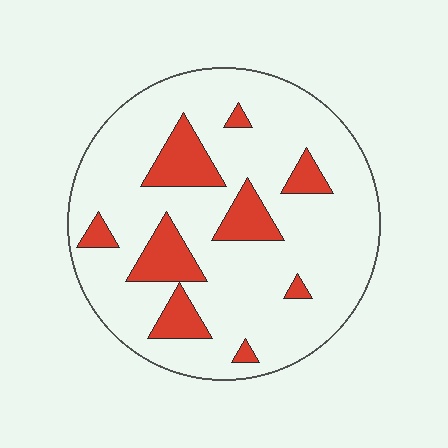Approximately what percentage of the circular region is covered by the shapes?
Approximately 20%.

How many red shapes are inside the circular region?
9.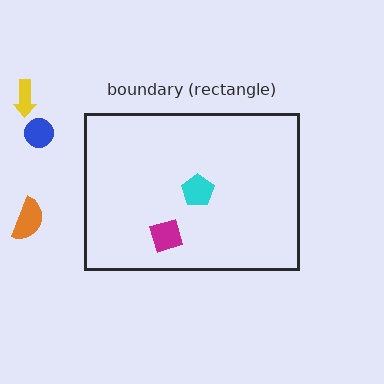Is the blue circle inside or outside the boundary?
Outside.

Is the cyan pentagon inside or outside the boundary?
Inside.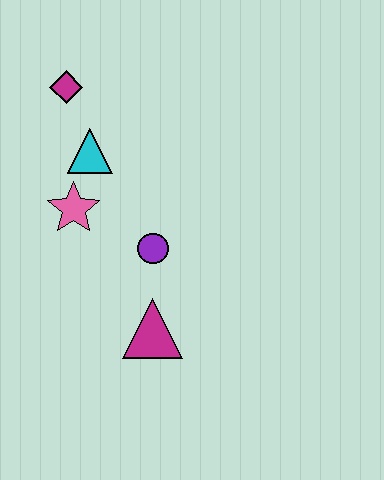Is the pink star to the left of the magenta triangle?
Yes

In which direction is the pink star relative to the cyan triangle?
The pink star is below the cyan triangle.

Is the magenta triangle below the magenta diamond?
Yes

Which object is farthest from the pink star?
The magenta triangle is farthest from the pink star.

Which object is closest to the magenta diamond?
The cyan triangle is closest to the magenta diamond.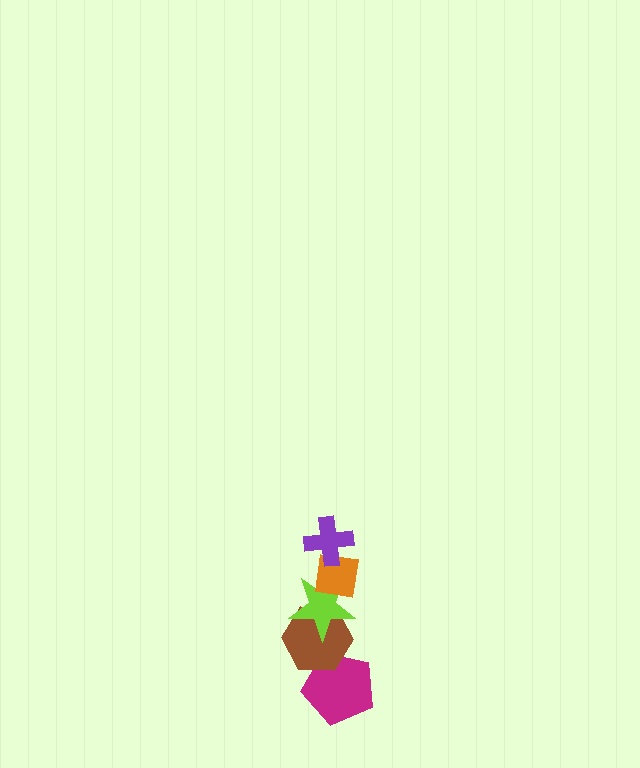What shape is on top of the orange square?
The purple cross is on top of the orange square.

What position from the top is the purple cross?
The purple cross is 1st from the top.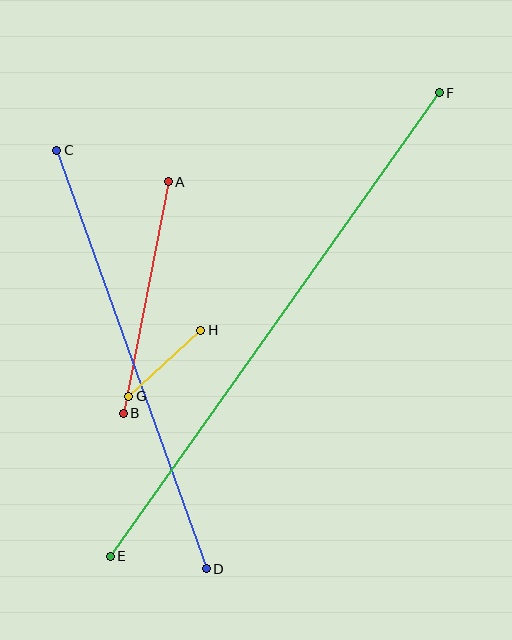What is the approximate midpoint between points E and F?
The midpoint is at approximately (275, 324) pixels.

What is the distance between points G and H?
The distance is approximately 98 pixels.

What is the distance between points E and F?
The distance is approximately 568 pixels.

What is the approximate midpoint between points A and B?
The midpoint is at approximately (146, 298) pixels.